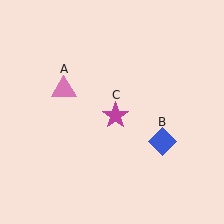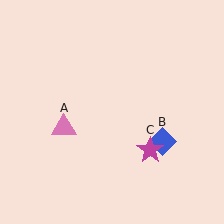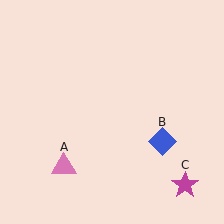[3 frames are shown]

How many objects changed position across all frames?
2 objects changed position: pink triangle (object A), magenta star (object C).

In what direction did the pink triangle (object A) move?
The pink triangle (object A) moved down.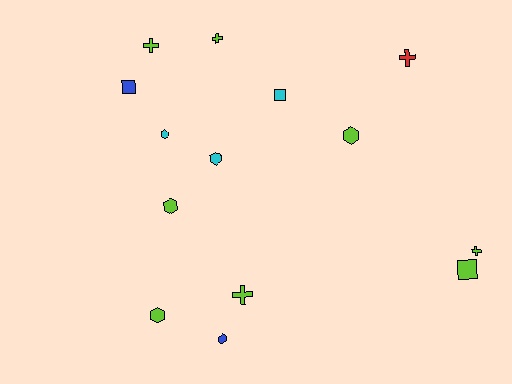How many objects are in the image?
There are 14 objects.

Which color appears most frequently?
Lime, with 8 objects.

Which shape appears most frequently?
Hexagon, with 6 objects.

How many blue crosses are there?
There are no blue crosses.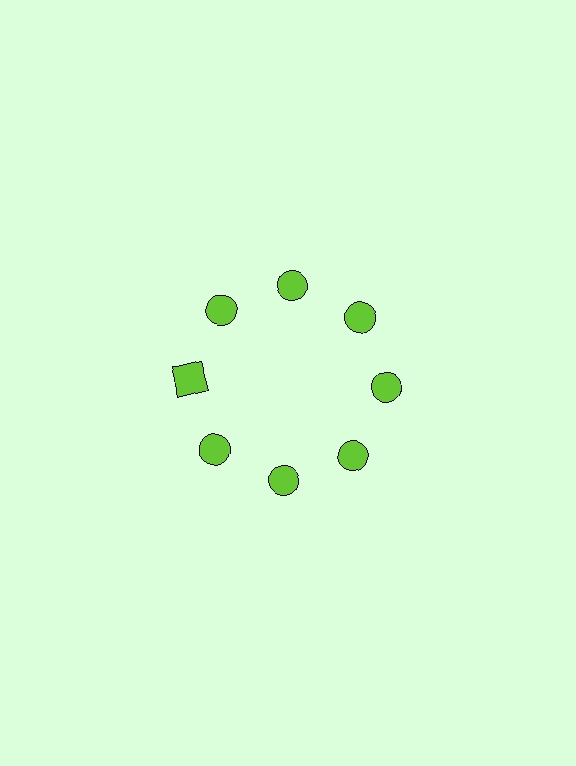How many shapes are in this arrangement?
There are 8 shapes arranged in a ring pattern.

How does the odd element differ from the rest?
It has a different shape: square instead of circle.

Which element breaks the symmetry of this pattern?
The lime square at roughly the 9 o'clock position breaks the symmetry. All other shapes are lime circles.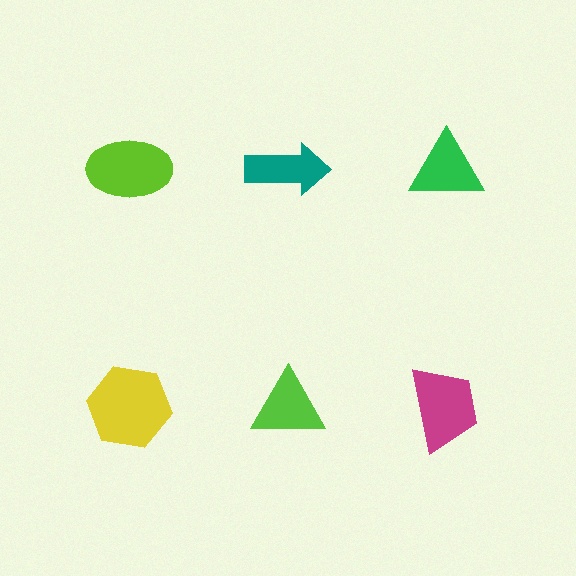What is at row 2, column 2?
A lime triangle.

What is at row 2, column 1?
A yellow hexagon.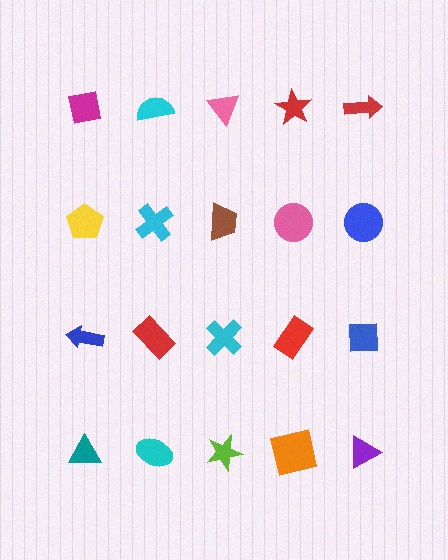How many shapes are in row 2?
5 shapes.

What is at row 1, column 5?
A red arrow.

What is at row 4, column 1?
A teal triangle.